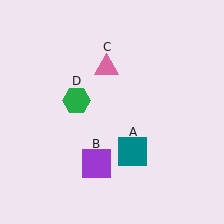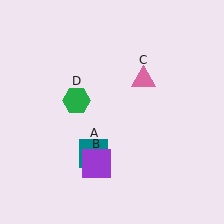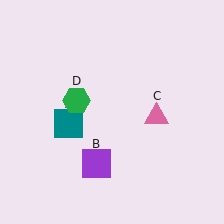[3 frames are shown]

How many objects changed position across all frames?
2 objects changed position: teal square (object A), pink triangle (object C).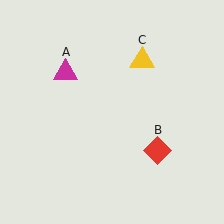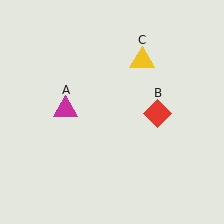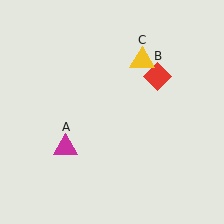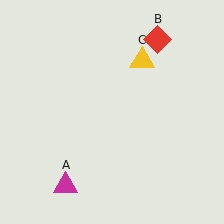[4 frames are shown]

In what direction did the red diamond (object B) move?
The red diamond (object B) moved up.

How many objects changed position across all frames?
2 objects changed position: magenta triangle (object A), red diamond (object B).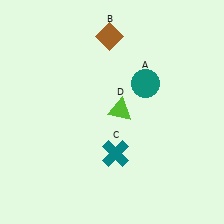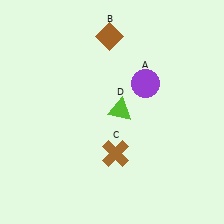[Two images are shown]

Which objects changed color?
A changed from teal to purple. C changed from teal to brown.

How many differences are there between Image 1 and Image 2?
There are 2 differences between the two images.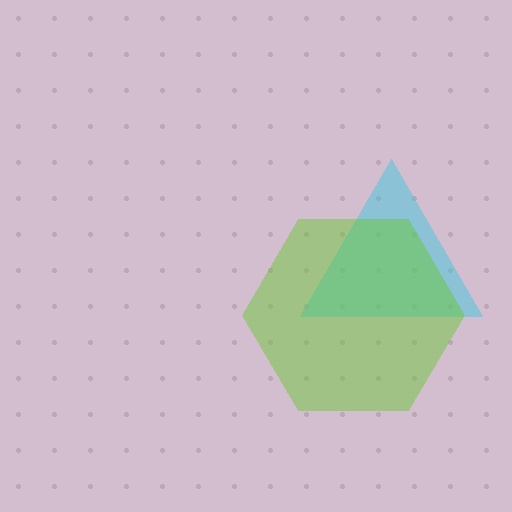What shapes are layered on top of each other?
The layered shapes are: a cyan triangle, a lime hexagon.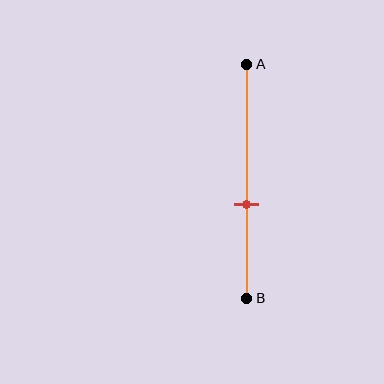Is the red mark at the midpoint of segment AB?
No, the mark is at about 60% from A, not at the 50% midpoint.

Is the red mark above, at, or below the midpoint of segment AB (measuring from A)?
The red mark is below the midpoint of segment AB.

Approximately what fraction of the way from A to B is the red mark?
The red mark is approximately 60% of the way from A to B.